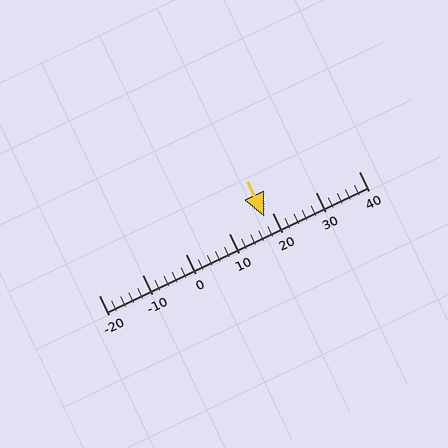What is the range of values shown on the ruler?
The ruler shows values from -20 to 40.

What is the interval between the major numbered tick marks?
The major tick marks are spaced 10 units apart.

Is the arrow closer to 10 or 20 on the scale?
The arrow is closer to 20.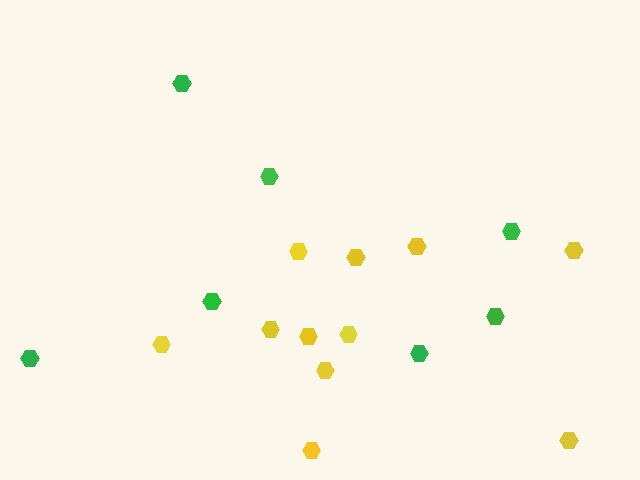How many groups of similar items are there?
There are 2 groups: one group of green hexagons (7) and one group of yellow hexagons (11).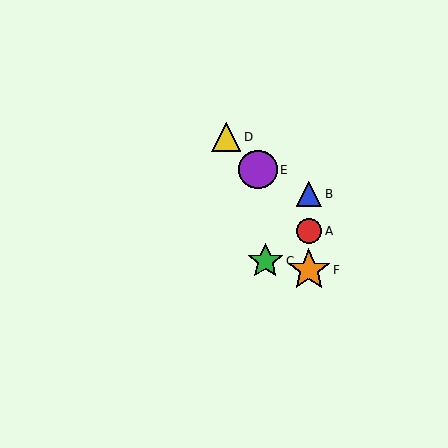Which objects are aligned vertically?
Objects A, B, F are aligned vertically.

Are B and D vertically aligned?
No, B is at x≈309 and D is at x≈226.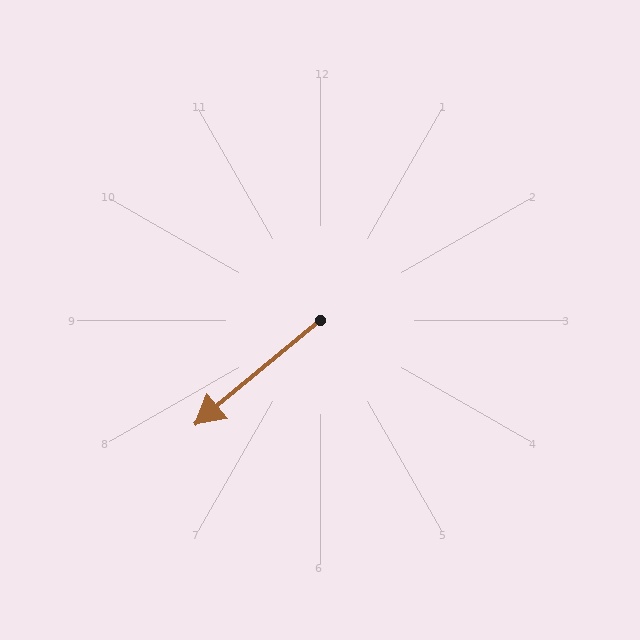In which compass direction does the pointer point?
Southwest.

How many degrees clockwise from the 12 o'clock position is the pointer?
Approximately 230 degrees.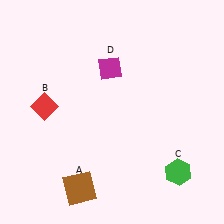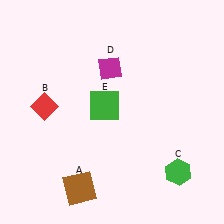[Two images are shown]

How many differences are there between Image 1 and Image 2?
There is 1 difference between the two images.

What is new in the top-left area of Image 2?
A green square (E) was added in the top-left area of Image 2.